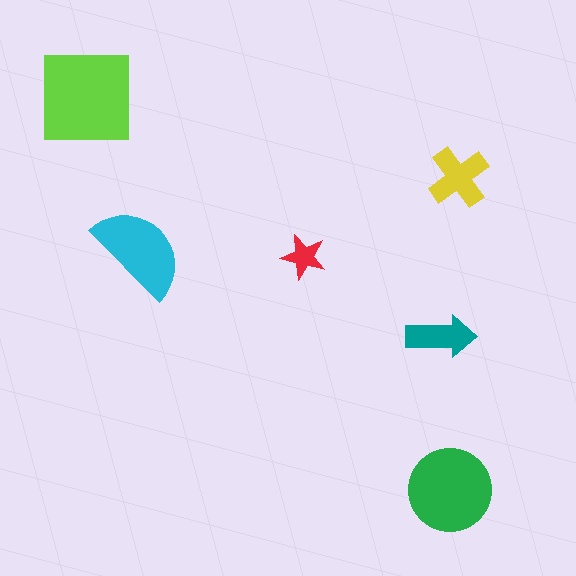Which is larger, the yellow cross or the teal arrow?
The yellow cross.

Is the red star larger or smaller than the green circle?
Smaller.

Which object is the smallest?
The red star.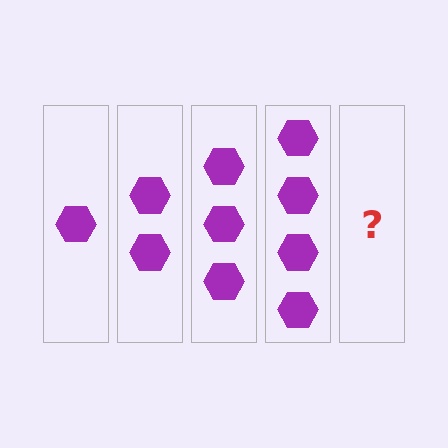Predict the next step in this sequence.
The next step is 5 hexagons.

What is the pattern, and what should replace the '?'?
The pattern is that each step adds one more hexagon. The '?' should be 5 hexagons.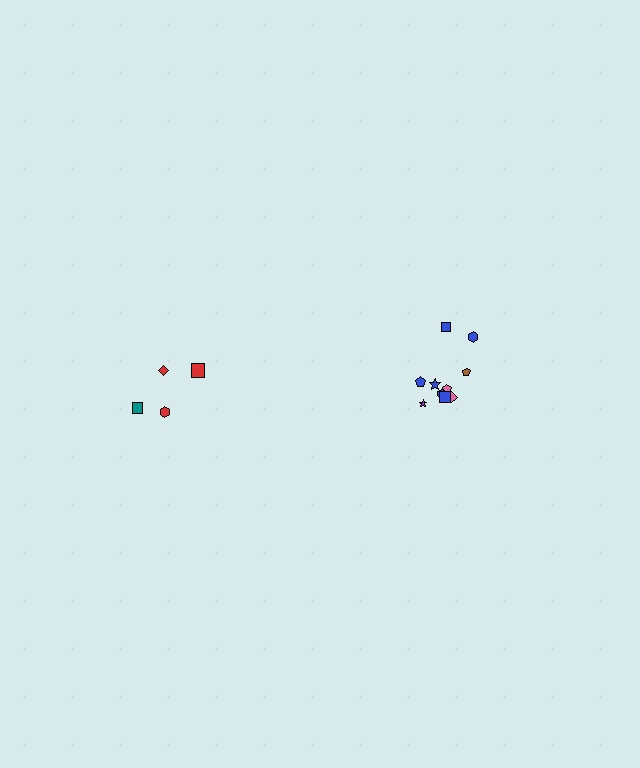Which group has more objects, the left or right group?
The right group.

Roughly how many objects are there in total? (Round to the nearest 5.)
Roughly 15 objects in total.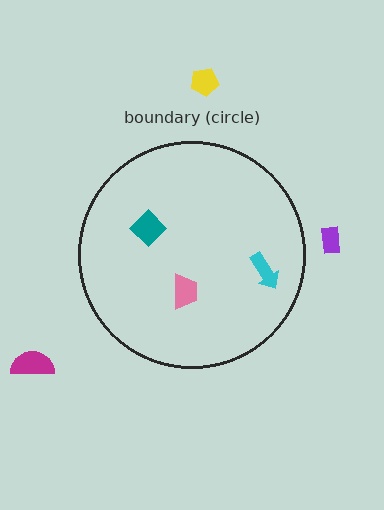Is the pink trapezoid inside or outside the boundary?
Inside.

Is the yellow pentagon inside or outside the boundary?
Outside.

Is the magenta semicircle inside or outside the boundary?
Outside.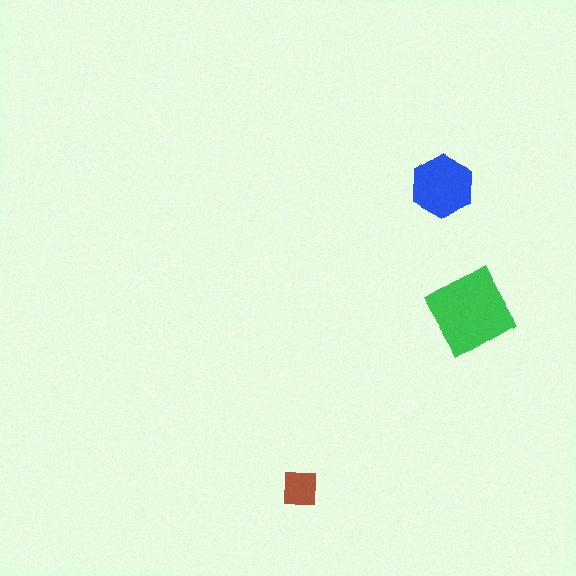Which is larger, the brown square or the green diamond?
The green diamond.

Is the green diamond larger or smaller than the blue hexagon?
Larger.